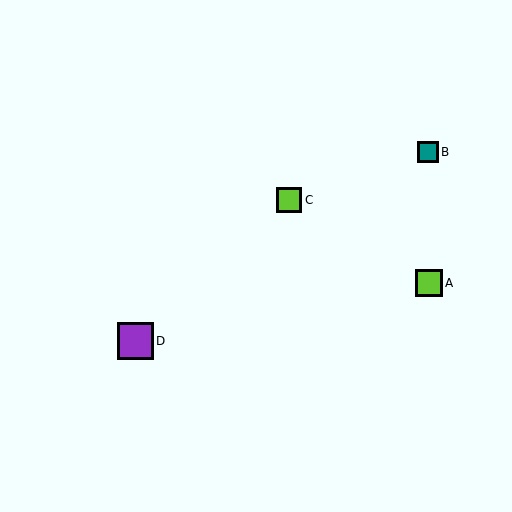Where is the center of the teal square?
The center of the teal square is at (428, 152).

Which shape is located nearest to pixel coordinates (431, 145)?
The teal square (labeled B) at (428, 152) is nearest to that location.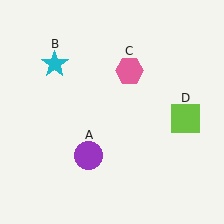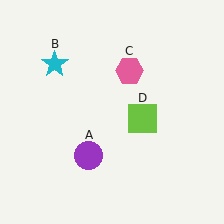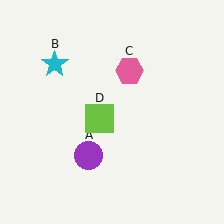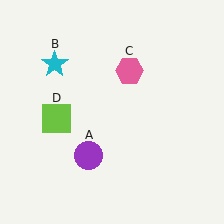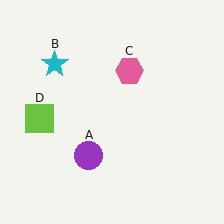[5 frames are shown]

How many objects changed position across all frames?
1 object changed position: lime square (object D).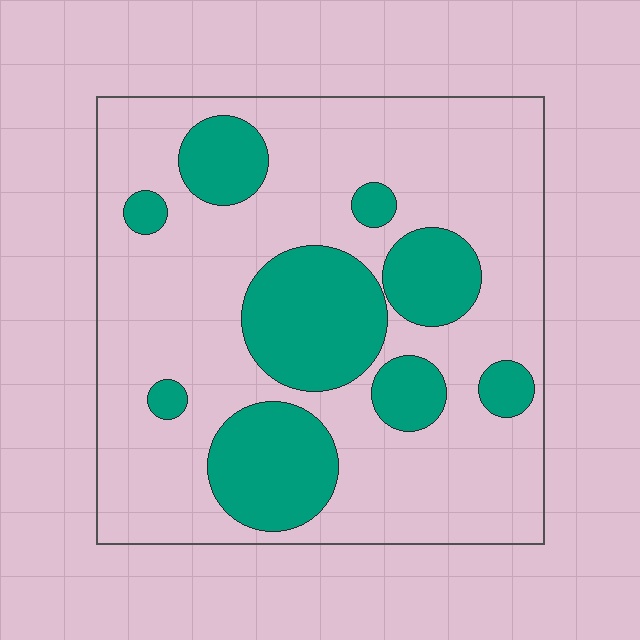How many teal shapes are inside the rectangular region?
9.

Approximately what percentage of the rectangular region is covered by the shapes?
Approximately 30%.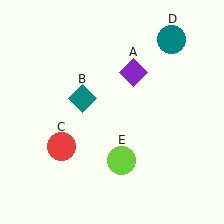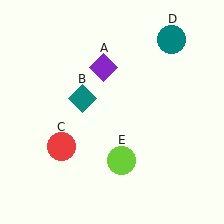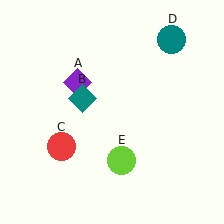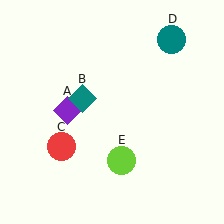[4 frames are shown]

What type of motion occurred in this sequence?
The purple diamond (object A) rotated counterclockwise around the center of the scene.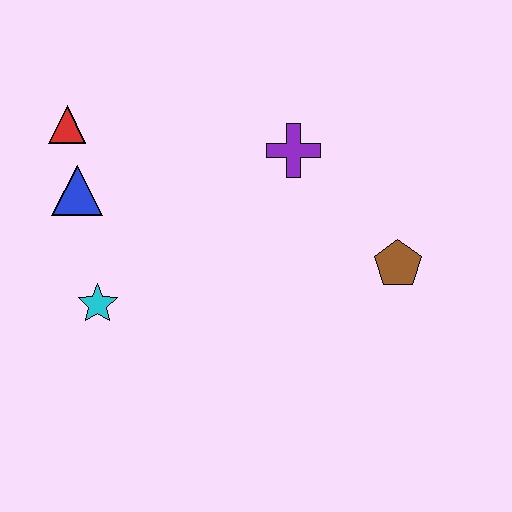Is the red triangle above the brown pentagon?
Yes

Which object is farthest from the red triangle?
The brown pentagon is farthest from the red triangle.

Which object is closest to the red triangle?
The blue triangle is closest to the red triangle.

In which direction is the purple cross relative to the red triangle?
The purple cross is to the right of the red triangle.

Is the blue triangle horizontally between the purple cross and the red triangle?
Yes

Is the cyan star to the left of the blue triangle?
No